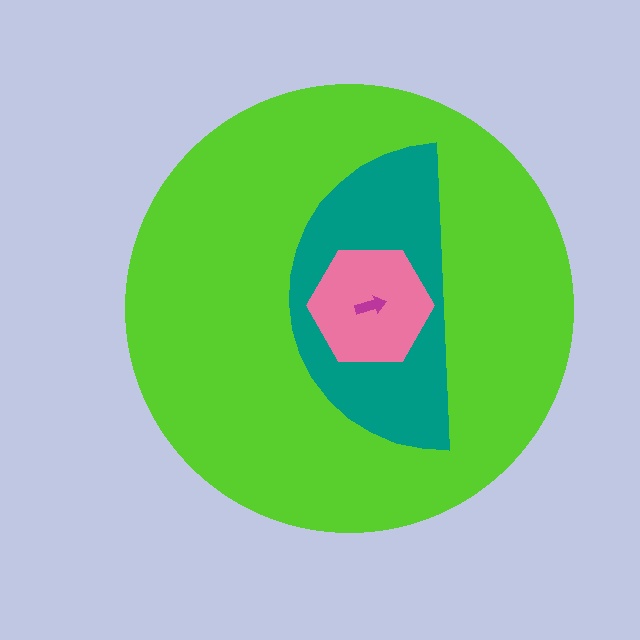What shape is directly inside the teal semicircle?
The pink hexagon.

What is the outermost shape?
The lime circle.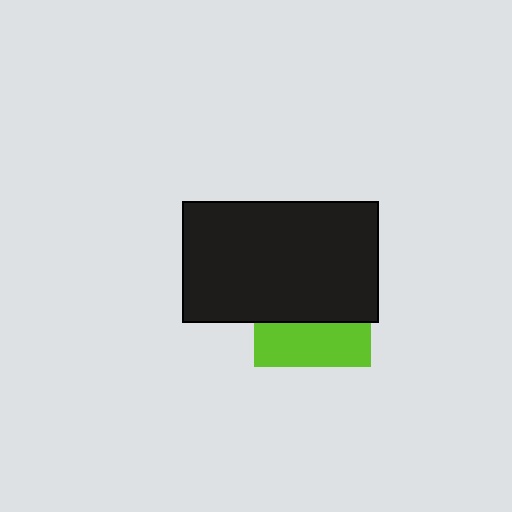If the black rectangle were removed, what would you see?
You would see the complete lime square.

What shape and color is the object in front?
The object in front is a black rectangle.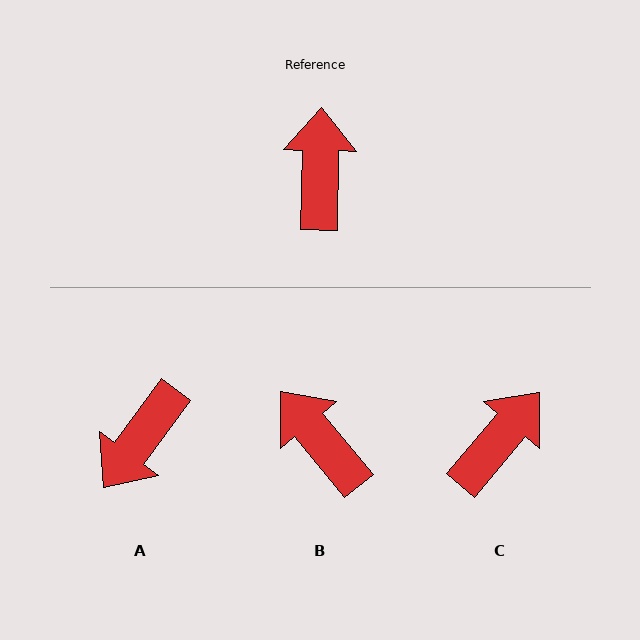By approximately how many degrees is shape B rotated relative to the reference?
Approximately 41 degrees counter-clockwise.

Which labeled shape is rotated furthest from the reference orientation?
A, about 145 degrees away.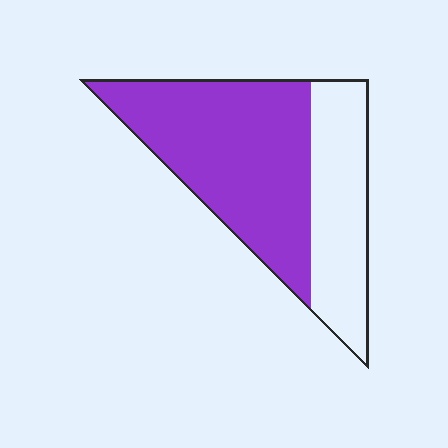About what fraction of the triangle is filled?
About five eighths (5/8).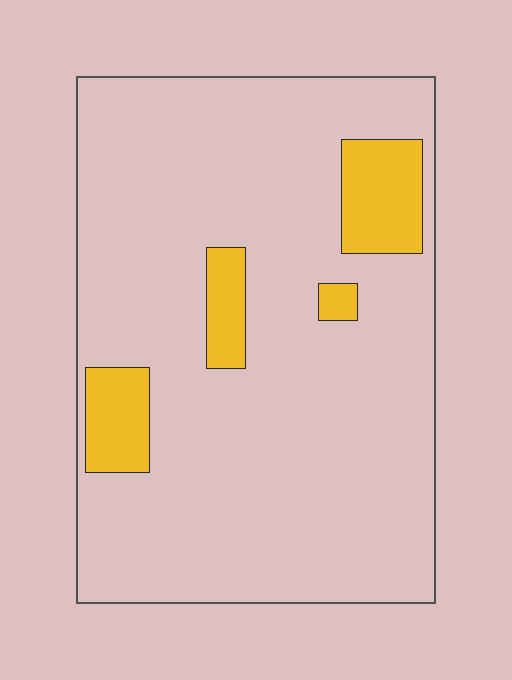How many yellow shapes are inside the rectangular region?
4.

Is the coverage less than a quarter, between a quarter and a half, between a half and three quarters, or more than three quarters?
Less than a quarter.